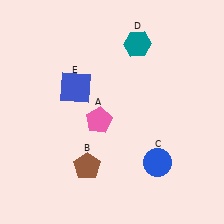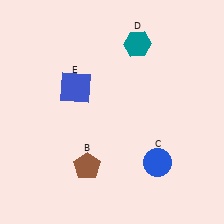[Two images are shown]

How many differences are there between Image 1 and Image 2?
There is 1 difference between the two images.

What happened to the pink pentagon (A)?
The pink pentagon (A) was removed in Image 2. It was in the bottom-left area of Image 1.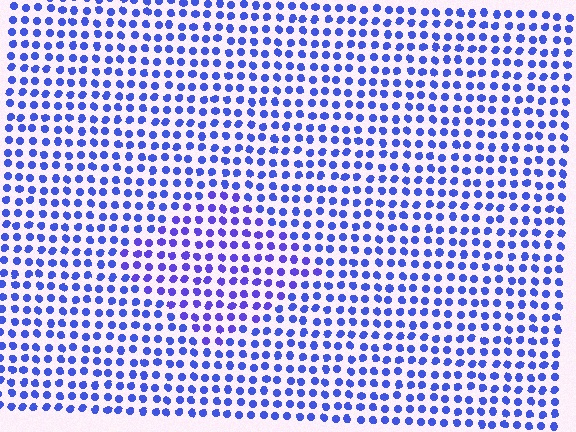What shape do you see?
I see a diamond.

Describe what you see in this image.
The image is filled with small blue elements in a uniform arrangement. A diamond-shaped region is visible where the elements are tinted to a slightly different hue, forming a subtle color boundary.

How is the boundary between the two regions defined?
The boundary is defined purely by a slight shift in hue (about 20 degrees). Spacing, size, and orientation are identical on both sides.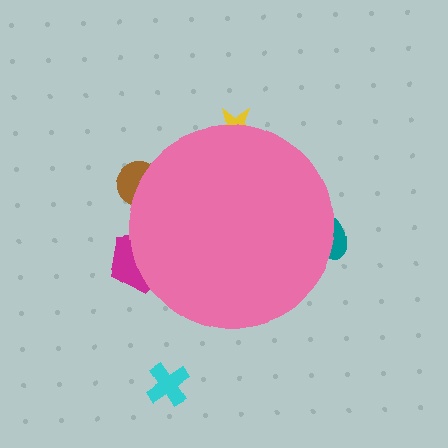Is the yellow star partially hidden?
Yes, the yellow star is partially hidden behind the pink circle.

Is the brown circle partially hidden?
Yes, the brown circle is partially hidden behind the pink circle.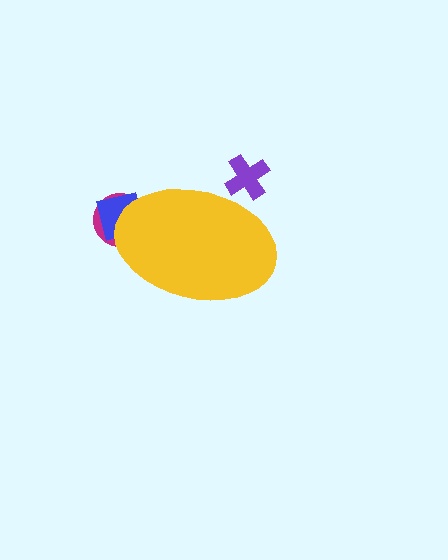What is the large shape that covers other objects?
A yellow ellipse.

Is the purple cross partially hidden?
Yes, the purple cross is partially hidden behind the yellow ellipse.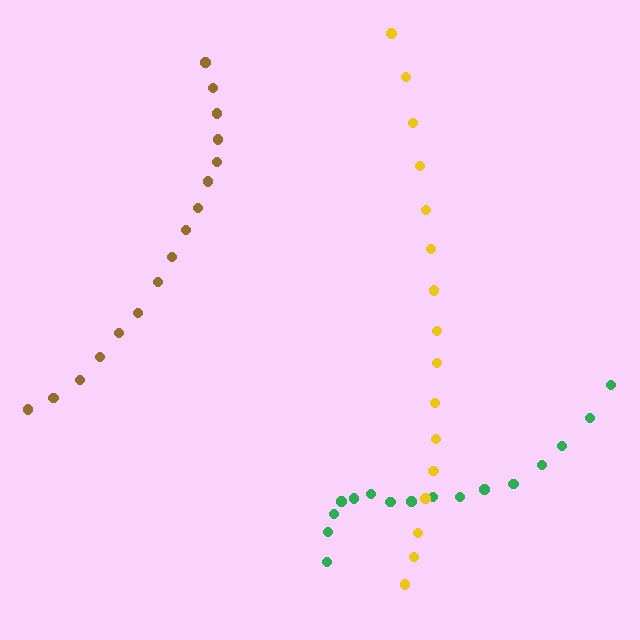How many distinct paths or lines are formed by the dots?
There are 3 distinct paths.